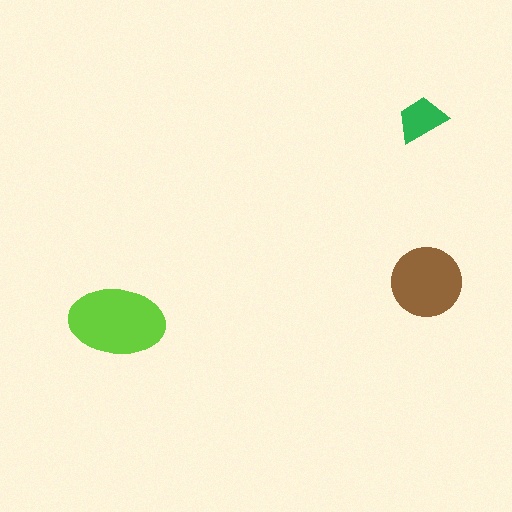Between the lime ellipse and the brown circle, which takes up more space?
The lime ellipse.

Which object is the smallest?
The green trapezoid.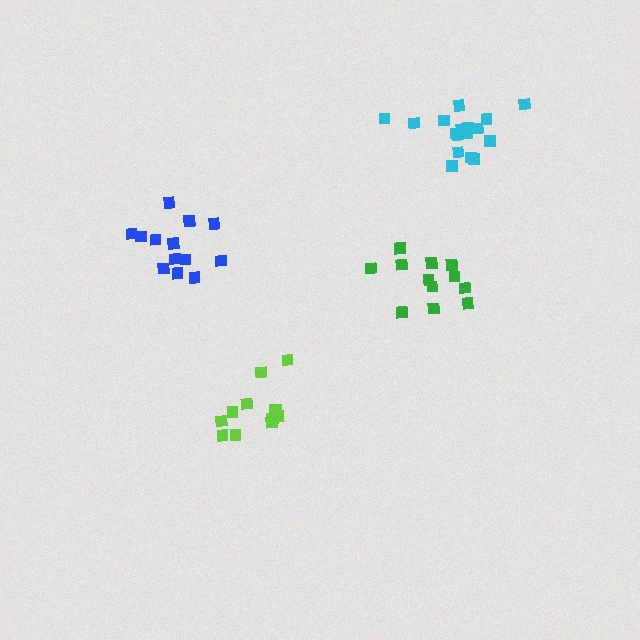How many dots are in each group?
Group 1: 12 dots, Group 2: 13 dots, Group 3: 12 dots, Group 4: 17 dots (54 total).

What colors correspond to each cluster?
The clusters are colored: green, blue, lime, cyan.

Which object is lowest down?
The lime cluster is bottommost.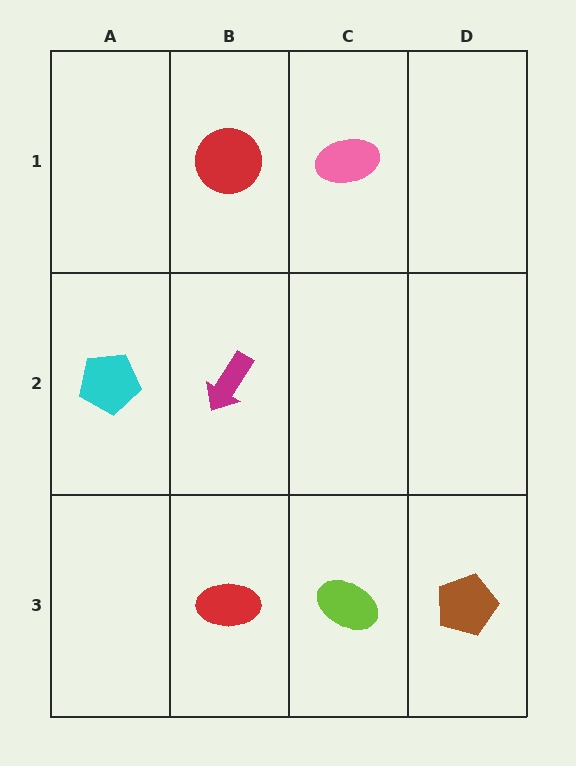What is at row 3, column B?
A red ellipse.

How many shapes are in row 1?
2 shapes.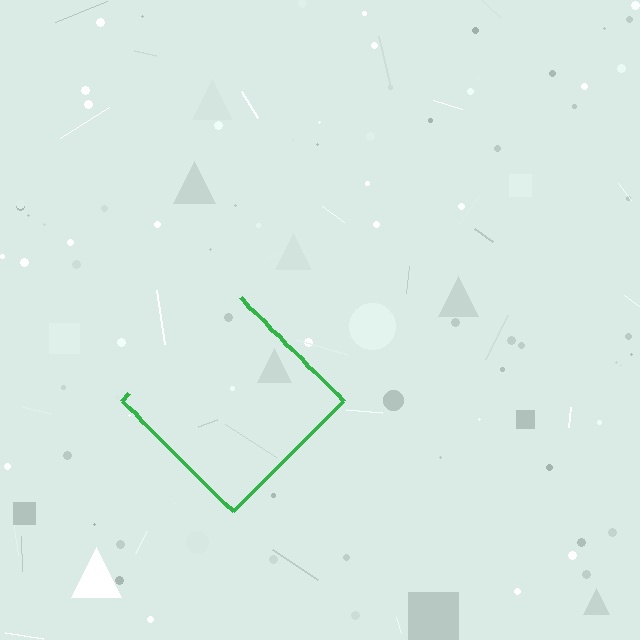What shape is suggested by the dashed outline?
The dashed outline suggests a diamond.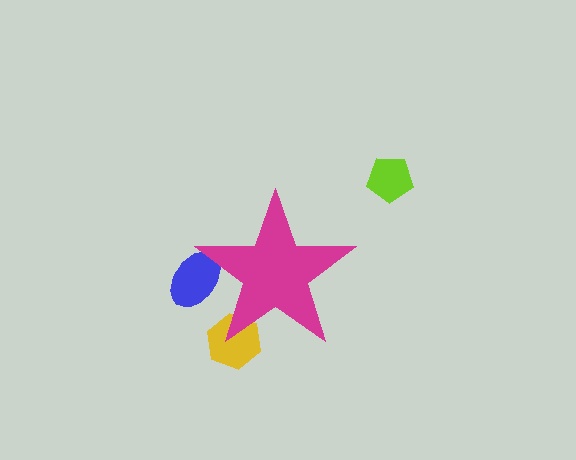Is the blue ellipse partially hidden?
Yes, the blue ellipse is partially hidden behind the magenta star.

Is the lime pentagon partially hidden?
No, the lime pentagon is fully visible.